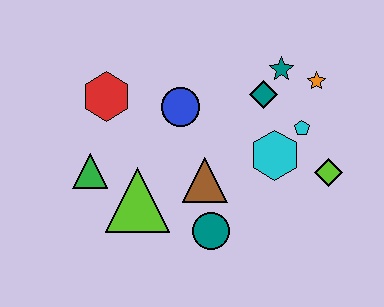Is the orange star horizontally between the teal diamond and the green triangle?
No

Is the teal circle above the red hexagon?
No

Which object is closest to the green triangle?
The lime triangle is closest to the green triangle.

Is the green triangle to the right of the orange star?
No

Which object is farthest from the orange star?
The green triangle is farthest from the orange star.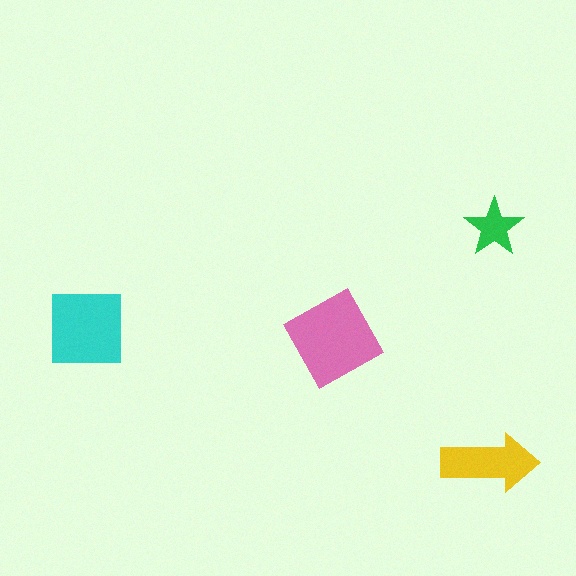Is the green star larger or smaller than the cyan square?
Smaller.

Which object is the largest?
The pink diamond.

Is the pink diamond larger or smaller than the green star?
Larger.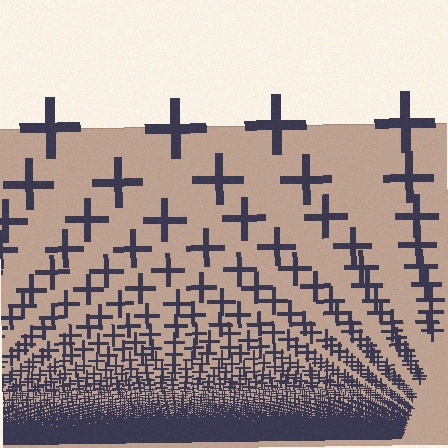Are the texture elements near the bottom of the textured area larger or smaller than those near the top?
Smaller. The gradient is inverted — elements near the bottom are smaller and denser.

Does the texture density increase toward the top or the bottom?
Density increases toward the bottom.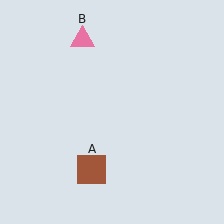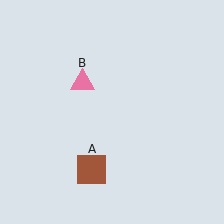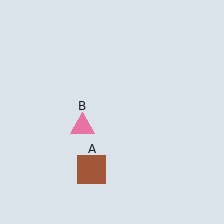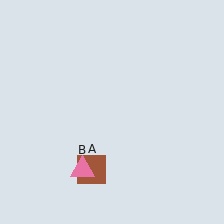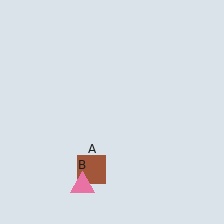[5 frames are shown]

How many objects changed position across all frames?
1 object changed position: pink triangle (object B).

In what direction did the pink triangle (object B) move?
The pink triangle (object B) moved down.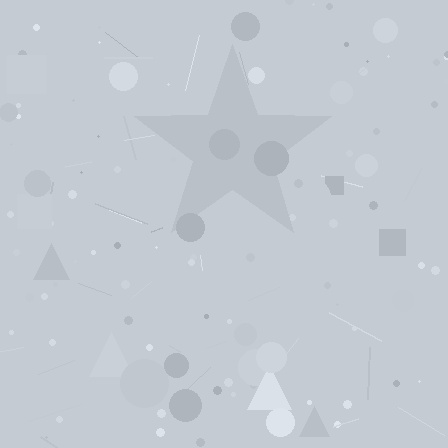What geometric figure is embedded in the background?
A star is embedded in the background.